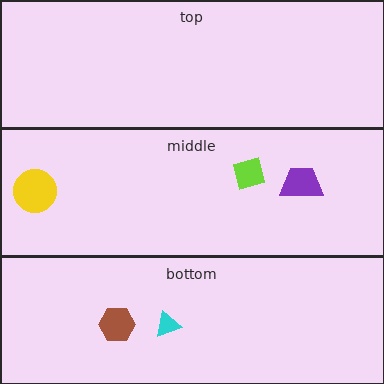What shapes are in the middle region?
The lime square, the yellow circle, the purple trapezoid.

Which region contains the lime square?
The middle region.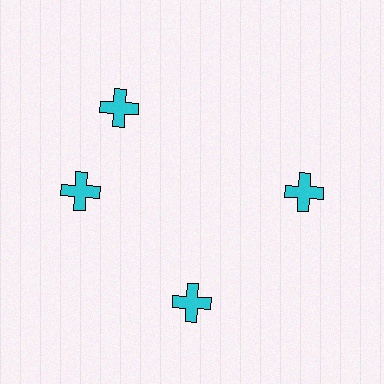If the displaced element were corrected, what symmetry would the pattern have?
It would have 4-fold rotational symmetry — the pattern would map onto itself every 90 degrees.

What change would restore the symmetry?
The symmetry would be restored by rotating it back into even spacing with its neighbors so that all 4 crosses sit at equal angles and equal distance from the center.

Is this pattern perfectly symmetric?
No. The 4 cyan crosses are arranged in a ring, but one element near the 12 o'clock position is rotated out of alignment along the ring, breaking the 4-fold rotational symmetry.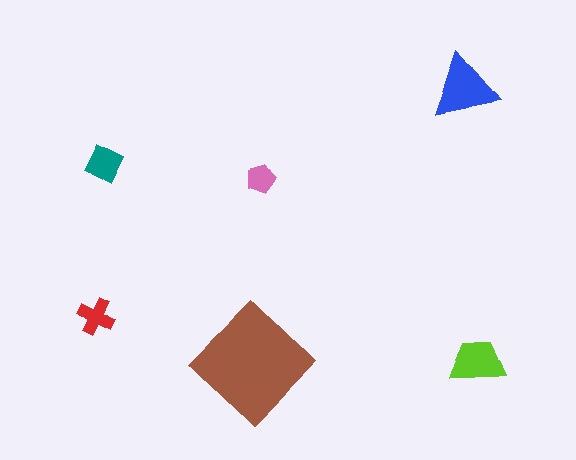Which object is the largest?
The brown diamond.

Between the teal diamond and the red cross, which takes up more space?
The teal diamond.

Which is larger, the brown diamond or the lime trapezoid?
The brown diamond.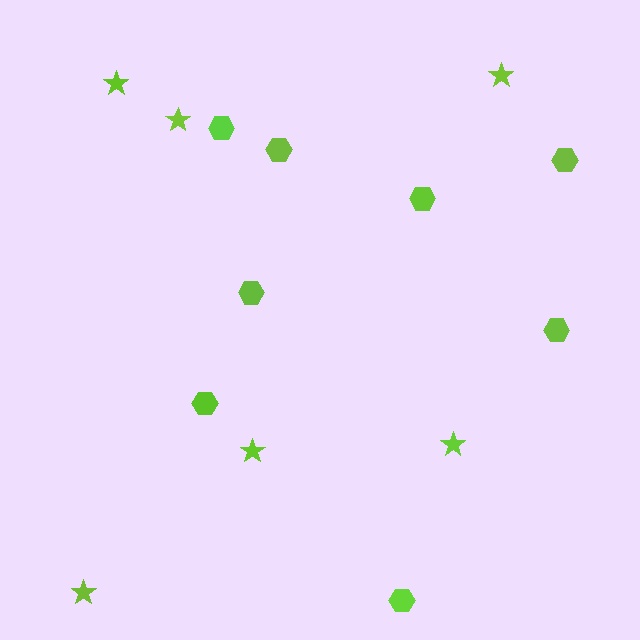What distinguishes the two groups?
There are 2 groups: one group of stars (6) and one group of hexagons (8).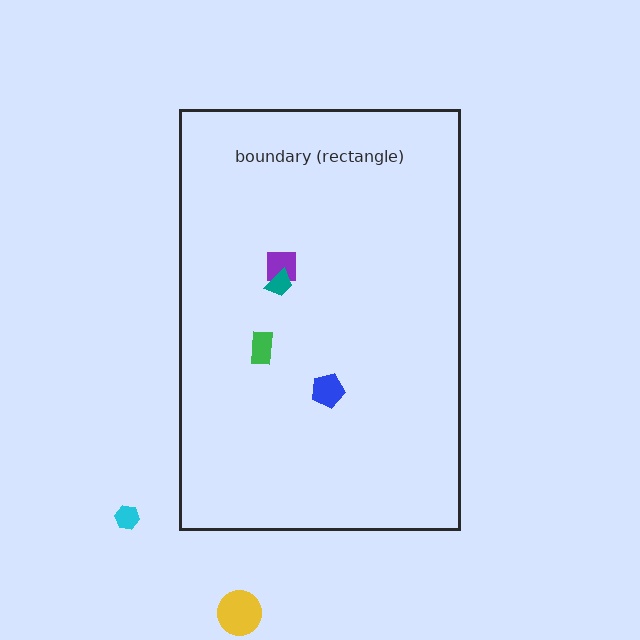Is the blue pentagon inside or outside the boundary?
Inside.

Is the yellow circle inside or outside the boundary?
Outside.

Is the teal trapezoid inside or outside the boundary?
Inside.